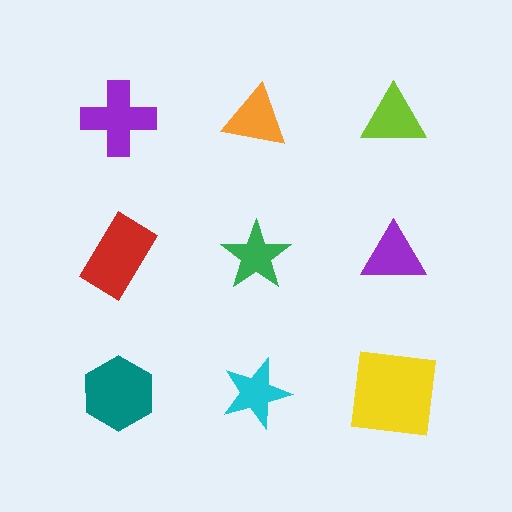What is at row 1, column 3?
A lime triangle.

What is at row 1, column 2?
An orange triangle.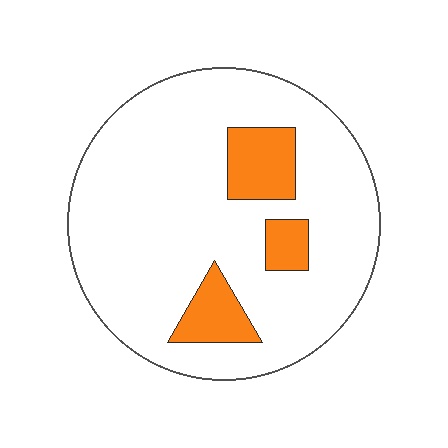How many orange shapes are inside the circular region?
3.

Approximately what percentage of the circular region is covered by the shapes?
Approximately 15%.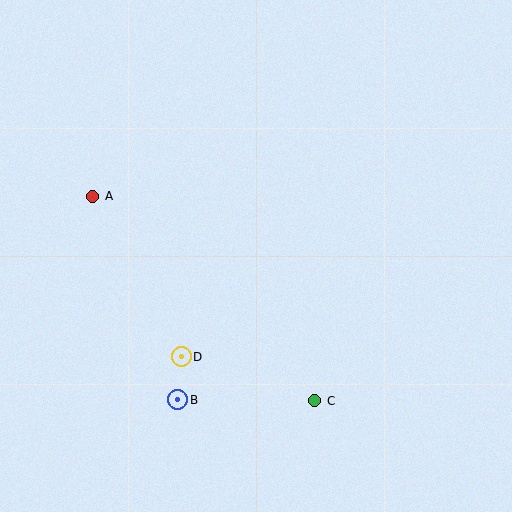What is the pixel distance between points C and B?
The distance between C and B is 137 pixels.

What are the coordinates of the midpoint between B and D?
The midpoint between B and D is at (179, 378).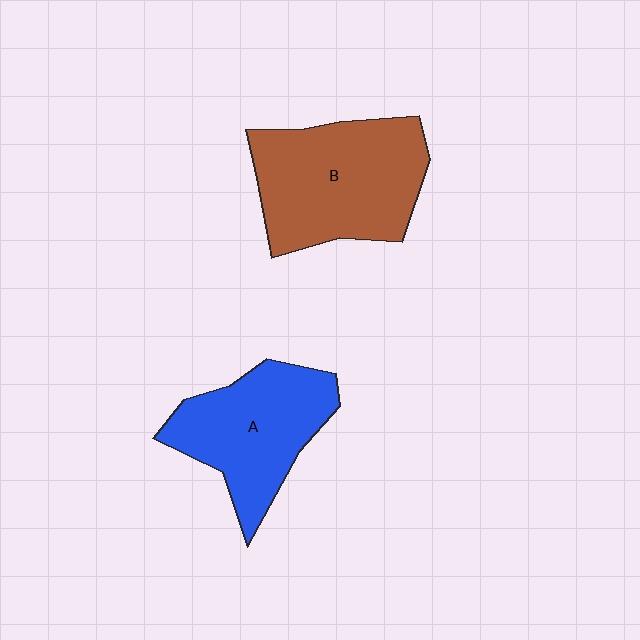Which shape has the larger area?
Shape B (brown).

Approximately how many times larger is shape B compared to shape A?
Approximately 1.2 times.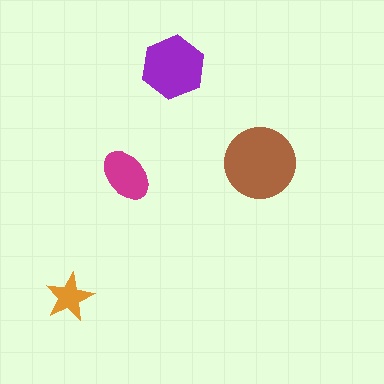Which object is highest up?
The purple hexagon is topmost.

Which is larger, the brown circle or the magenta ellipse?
The brown circle.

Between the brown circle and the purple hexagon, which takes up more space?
The brown circle.